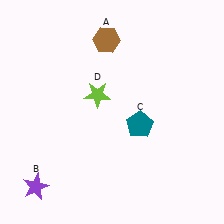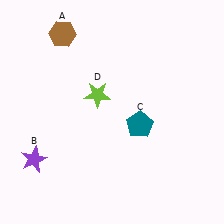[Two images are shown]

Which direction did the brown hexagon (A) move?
The brown hexagon (A) moved left.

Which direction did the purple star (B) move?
The purple star (B) moved up.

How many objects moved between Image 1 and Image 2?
2 objects moved between the two images.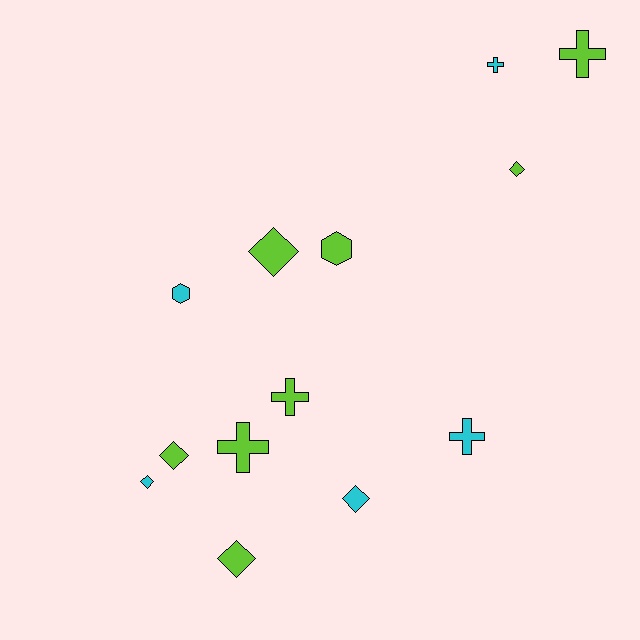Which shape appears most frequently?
Diamond, with 6 objects.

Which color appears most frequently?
Lime, with 8 objects.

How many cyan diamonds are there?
There are 2 cyan diamonds.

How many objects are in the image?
There are 13 objects.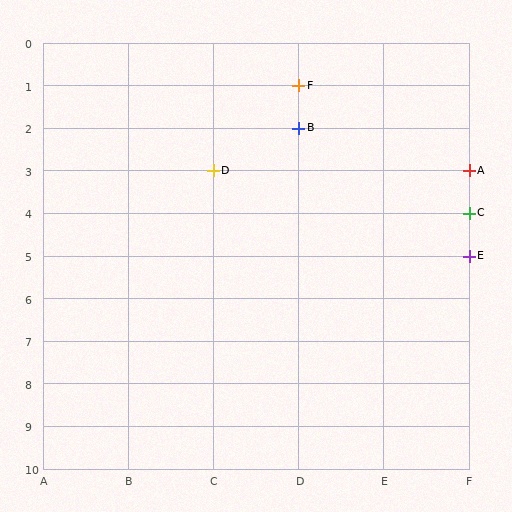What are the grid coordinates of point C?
Point C is at grid coordinates (F, 4).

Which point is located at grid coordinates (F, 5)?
Point E is at (F, 5).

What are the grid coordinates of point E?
Point E is at grid coordinates (F, 5).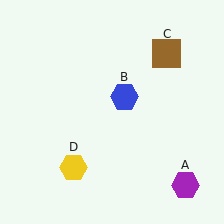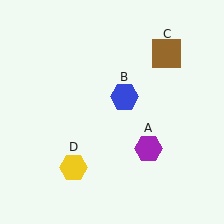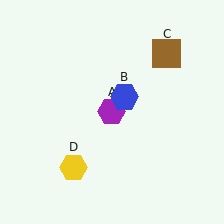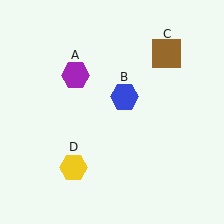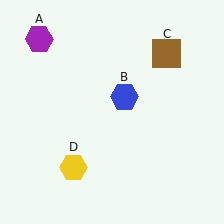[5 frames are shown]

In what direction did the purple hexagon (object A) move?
The purple hexagon (object A) moved up and to the left.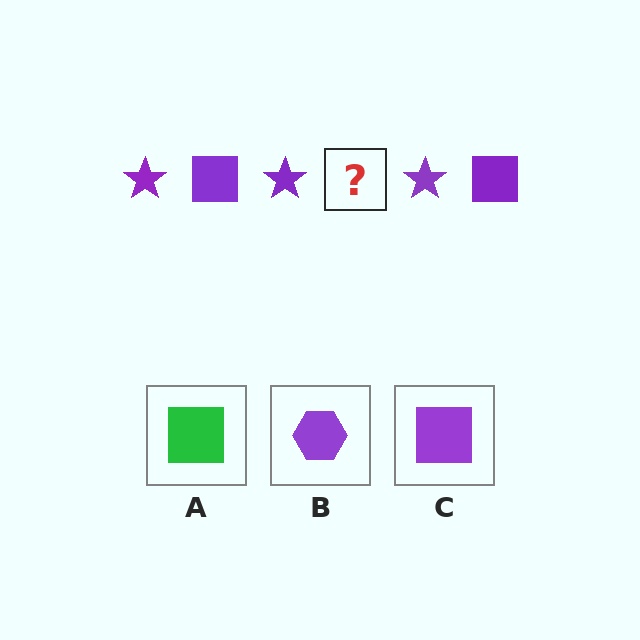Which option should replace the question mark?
Option C.